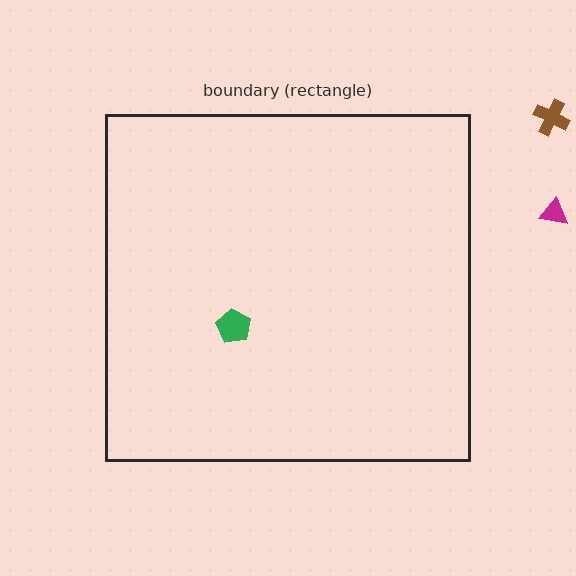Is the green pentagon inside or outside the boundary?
Inside.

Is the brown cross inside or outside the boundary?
Outside.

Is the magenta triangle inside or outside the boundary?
Outside.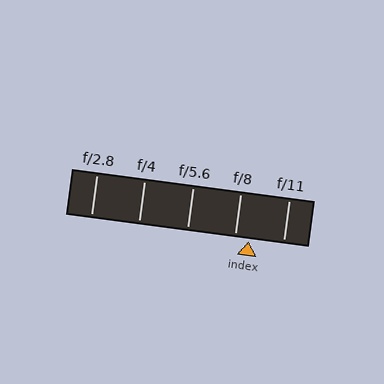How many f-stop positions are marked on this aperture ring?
There are 5 f-stop positions marked.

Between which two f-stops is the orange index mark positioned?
The index mark is between f/8 and f/11.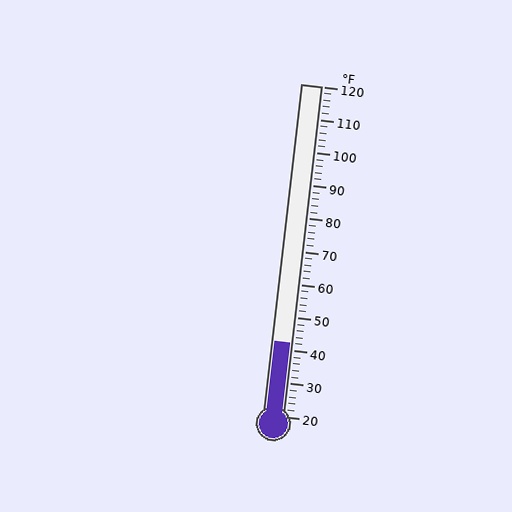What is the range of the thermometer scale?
The thermometer scale ranges from 20°F to 120°F.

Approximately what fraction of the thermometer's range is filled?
The thermometer is filled to approximately 20% of its range.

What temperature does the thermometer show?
The thermometer shows approximately 42°F.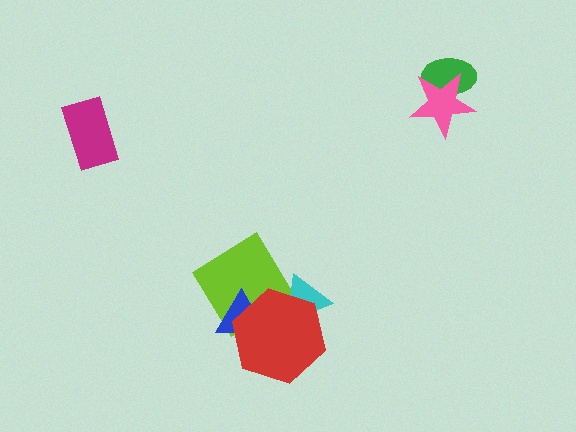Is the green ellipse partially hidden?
Yes, it is partially covered by another shape.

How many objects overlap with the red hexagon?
3 objects overlap with the red hexagon.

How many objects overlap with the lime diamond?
2 objects overlap with the lime diamond.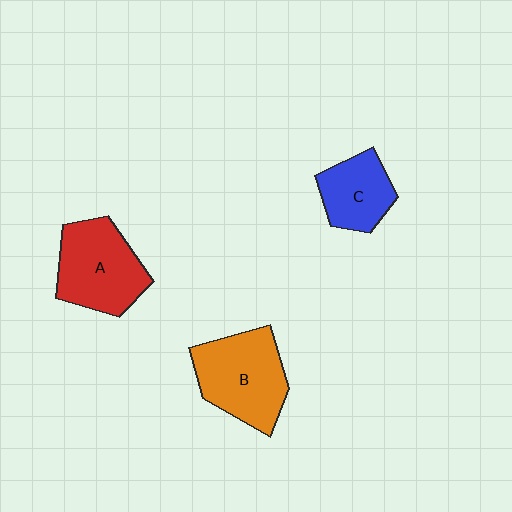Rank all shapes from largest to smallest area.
From largest to smallest: B (orange), A (red), C (blue).